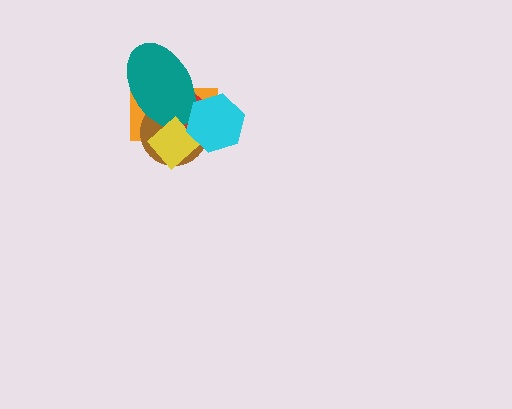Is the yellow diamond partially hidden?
Yes, it is partially covered by another shape.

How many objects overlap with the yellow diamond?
5 objects overlap with the yellow diamond.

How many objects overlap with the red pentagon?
5 objects overlap with the red pentagon.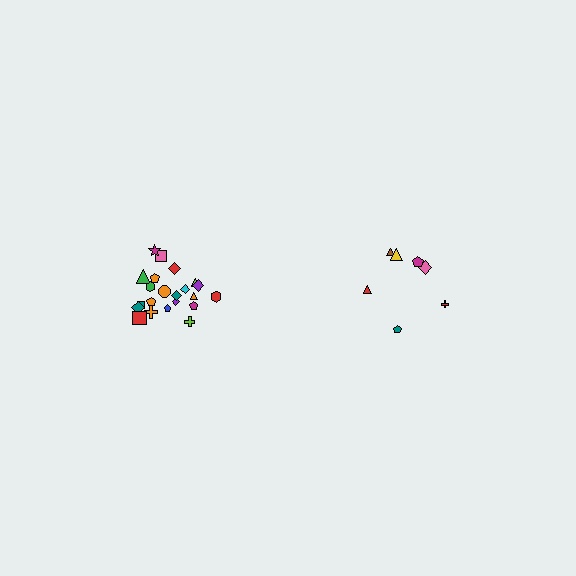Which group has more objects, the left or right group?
The left group.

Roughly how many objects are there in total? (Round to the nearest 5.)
Roughly 30 objects in total.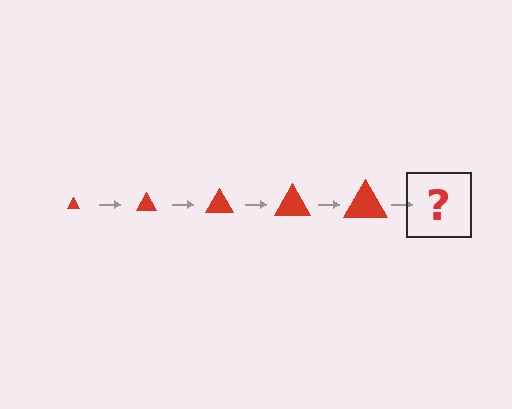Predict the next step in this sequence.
The next step is a red triangle, larger than the previous one.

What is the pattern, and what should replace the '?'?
The pattern is that the triangle gets progressively larger each step. The '?' should be a red triangle, larger than the previous one.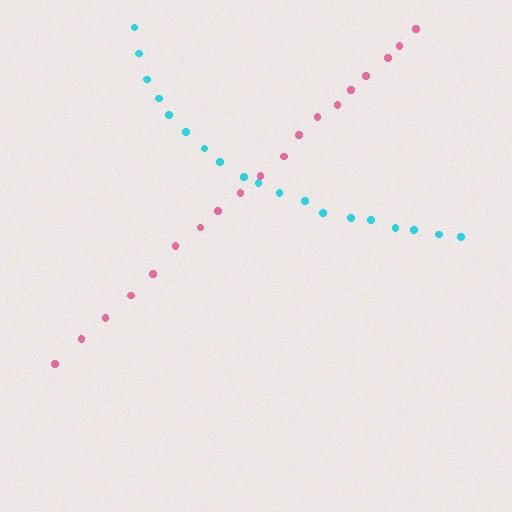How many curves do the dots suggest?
There are 2 distinct paths.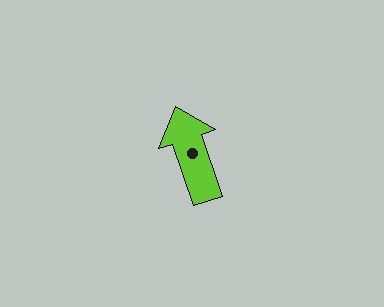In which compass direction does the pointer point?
North.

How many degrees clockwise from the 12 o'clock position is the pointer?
Approximately 341 degrees.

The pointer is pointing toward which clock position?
Roughly 11 o'clock.